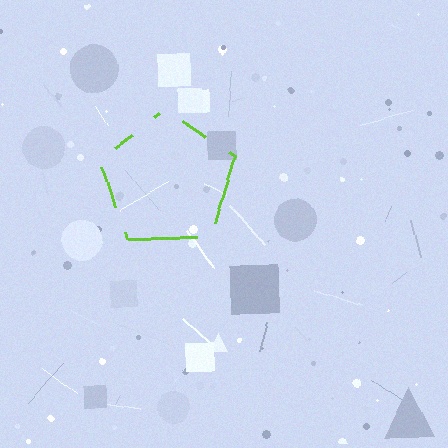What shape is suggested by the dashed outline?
The dashed outline suggests a pentagon.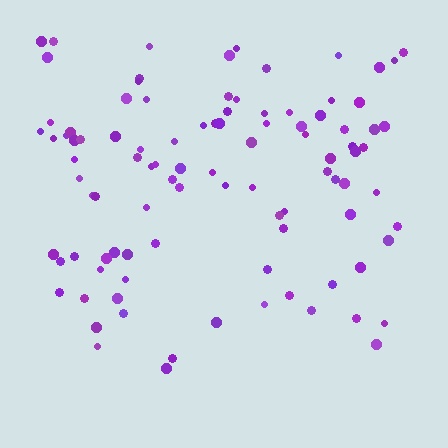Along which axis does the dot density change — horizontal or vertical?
Vertical.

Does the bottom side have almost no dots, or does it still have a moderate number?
Still a moderate number, just noticeably fewer than the top.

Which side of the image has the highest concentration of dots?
The top.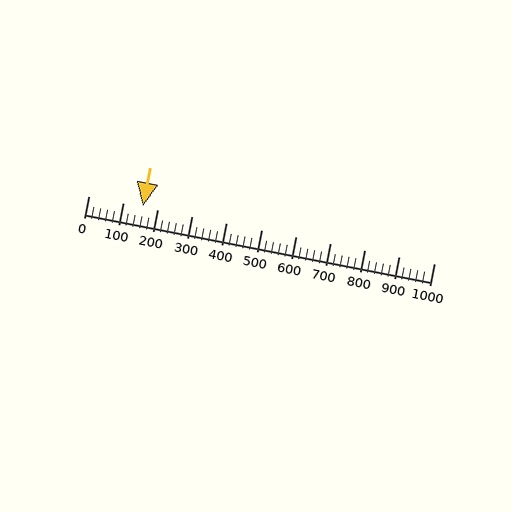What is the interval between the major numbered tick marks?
The major tick marks are spaced 100 units apart.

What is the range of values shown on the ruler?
The ruler shows values from 0 to 1000.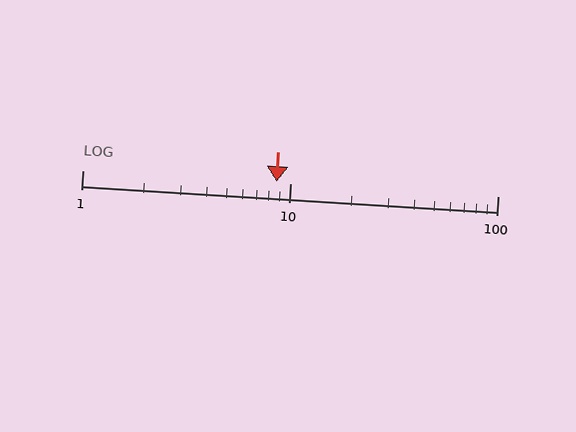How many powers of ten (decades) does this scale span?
The scale spans 2 decades, from 1 to 100.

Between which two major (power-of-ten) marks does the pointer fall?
The pointer is between 1 and 10.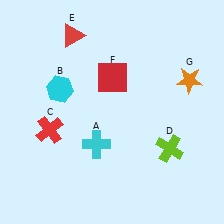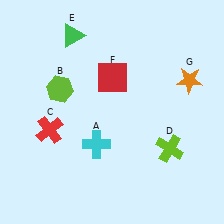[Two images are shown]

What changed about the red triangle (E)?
In Image 1, E is red. In Image 2, it changed to green.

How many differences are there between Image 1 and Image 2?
There are 2 differences between the two images.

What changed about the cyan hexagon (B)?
In Image 1, B is cyan. In Image 2, it changed to lime.